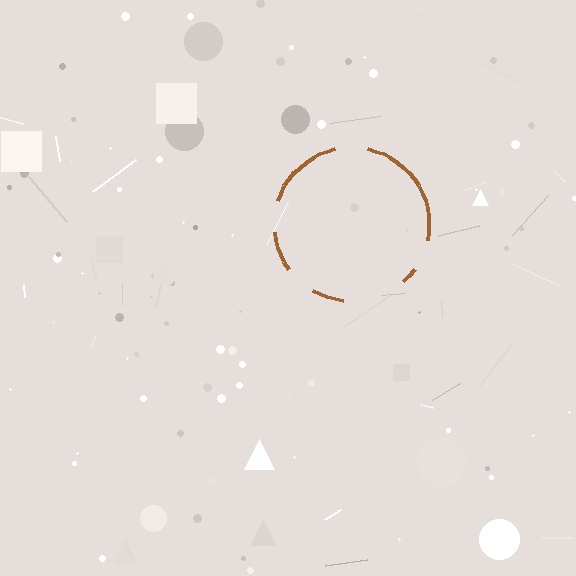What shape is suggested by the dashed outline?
The dashed outline suggests a circle.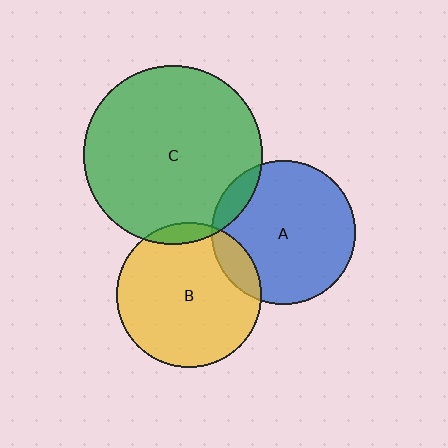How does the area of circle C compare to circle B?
Approximately 1.5 times.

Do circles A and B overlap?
Yes.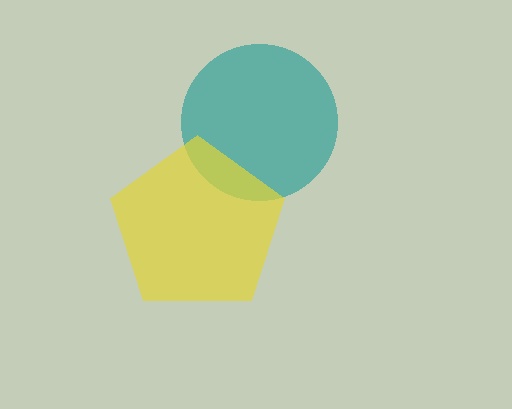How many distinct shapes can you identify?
There are 2 distinct shapes: a teal circle, a yellow pentagon.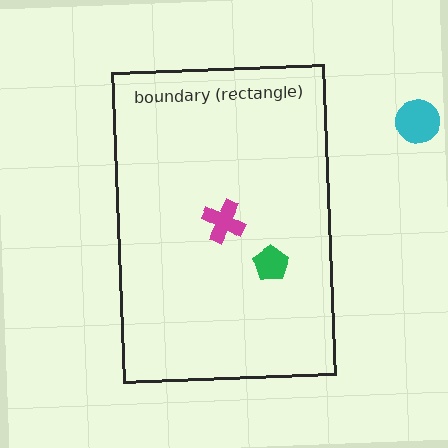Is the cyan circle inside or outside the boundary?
Outside.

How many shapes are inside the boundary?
2 inside, 1 outside.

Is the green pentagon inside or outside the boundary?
Inside.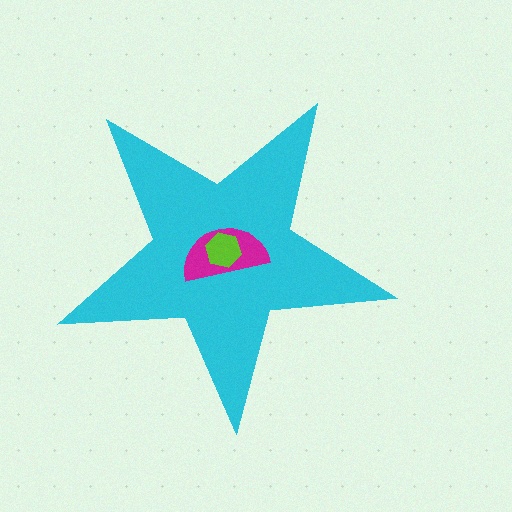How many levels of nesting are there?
3.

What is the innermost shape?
The lime hexagon.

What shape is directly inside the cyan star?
The magenta semicircle.